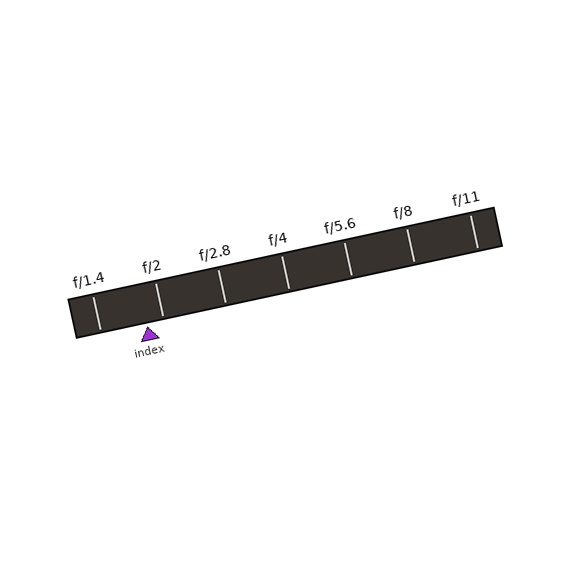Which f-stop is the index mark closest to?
The index mark is closest to f/2.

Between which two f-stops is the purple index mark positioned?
The index mark is between f/1.4 and f/2.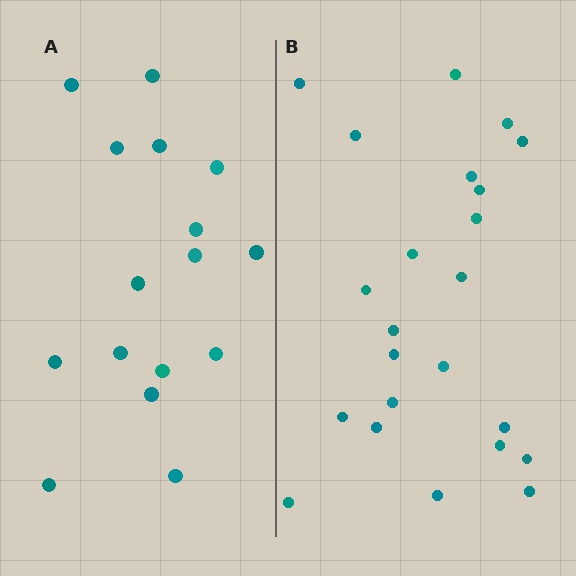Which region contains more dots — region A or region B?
Region B (the right region) has more dots.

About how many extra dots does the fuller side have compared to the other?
Region B has roughly 8 or so more dots than region A.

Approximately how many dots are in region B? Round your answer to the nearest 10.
About 20 dots. (The exact count is 23, which rounds to 20.)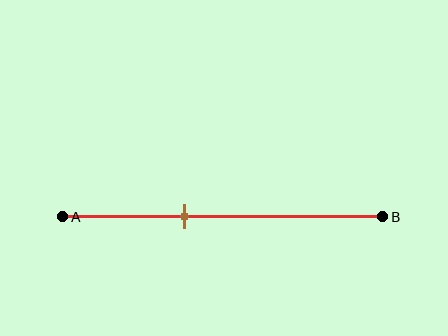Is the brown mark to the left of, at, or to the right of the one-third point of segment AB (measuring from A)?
The brown mark is to the right of the one-third point of segment AB.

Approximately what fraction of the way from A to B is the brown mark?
The brown mark is approximately 40% of the way from A to B.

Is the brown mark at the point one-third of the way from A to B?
No, the mark is at about 40% from A, not at the 33% one-third point.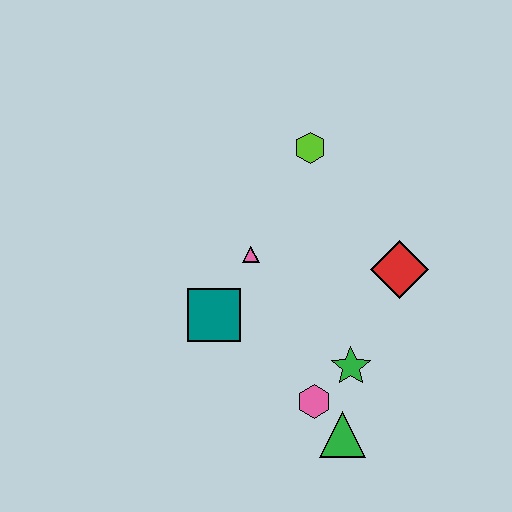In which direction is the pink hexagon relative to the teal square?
The pink hexagon is to the right of the teal square.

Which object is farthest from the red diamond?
The teal square is farthest from the red diamond.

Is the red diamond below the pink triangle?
Yes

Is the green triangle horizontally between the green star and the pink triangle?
Yes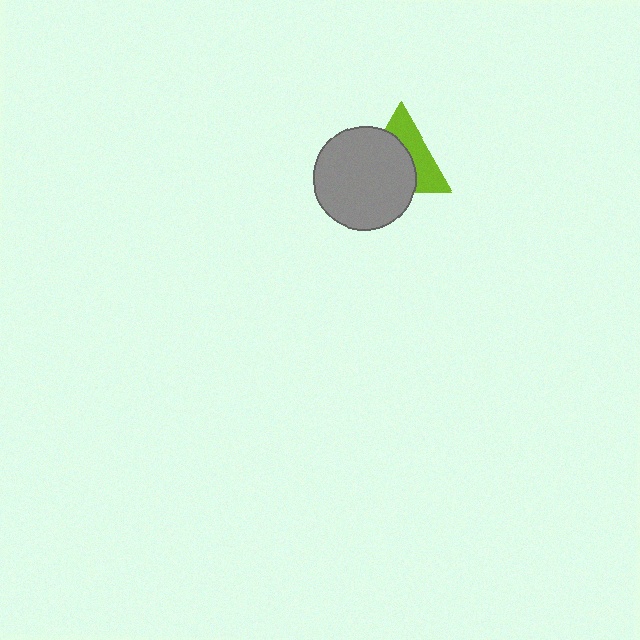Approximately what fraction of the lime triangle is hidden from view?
Roughly 57% of the lime triangle is hidden behind the gray circle.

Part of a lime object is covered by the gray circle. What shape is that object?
It is a triangle.